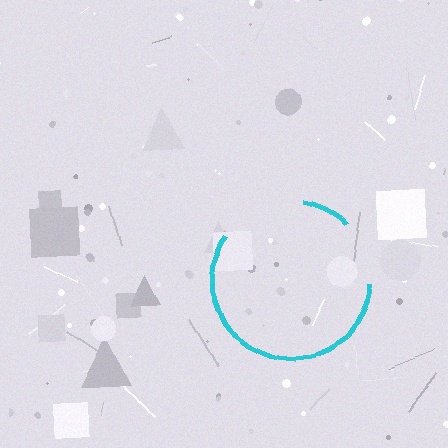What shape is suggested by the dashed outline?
The dashed outline suggests a circle.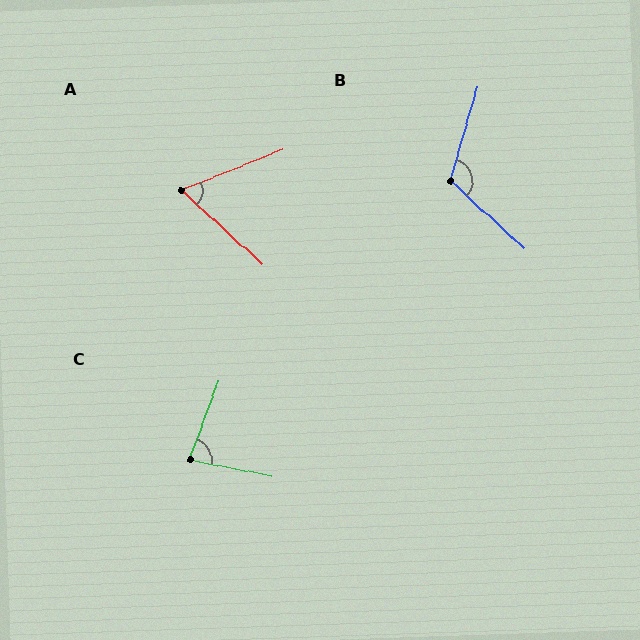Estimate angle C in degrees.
Approximately 81 degrees.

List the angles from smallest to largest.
A (64°), C (81°), B (116°).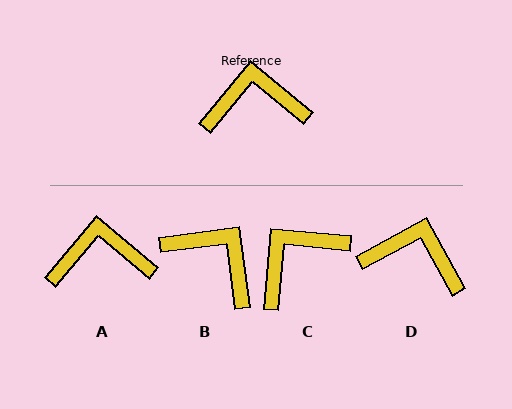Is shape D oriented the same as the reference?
No, it is off by about 22 degrees.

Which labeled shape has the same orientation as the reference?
A.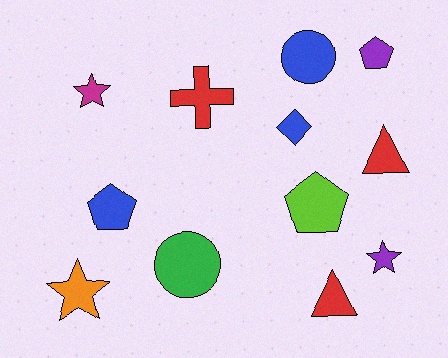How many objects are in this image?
There are 12 objects.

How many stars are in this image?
There are 3 stars.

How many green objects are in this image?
There is 1 green object.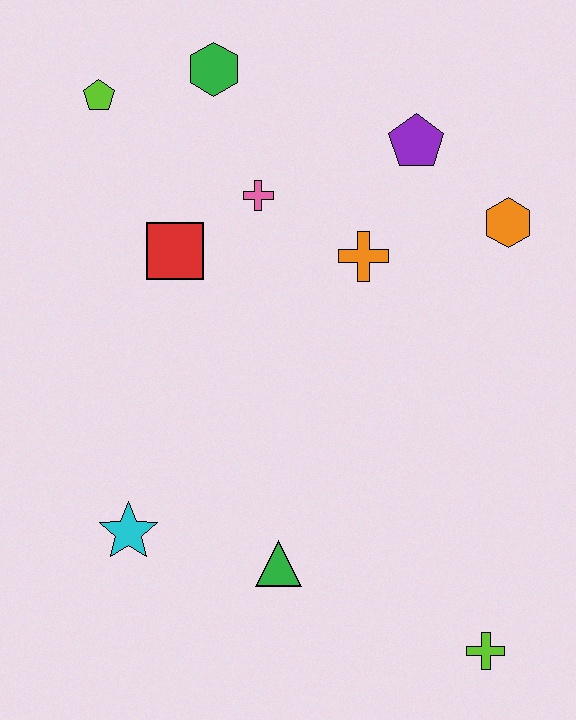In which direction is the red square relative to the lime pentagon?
The red square is below the lime pentagon.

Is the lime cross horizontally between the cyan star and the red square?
No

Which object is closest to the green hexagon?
The lime pentagon is closest to the green hexagon.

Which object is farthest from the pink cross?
The lime cross is farthest from the pink cross.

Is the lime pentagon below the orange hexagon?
No